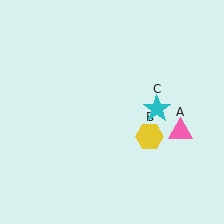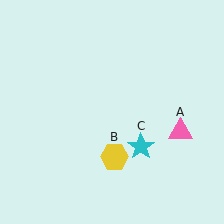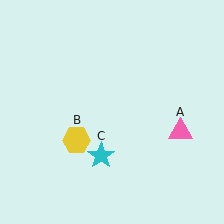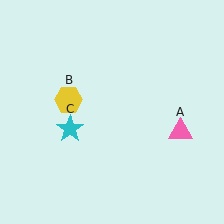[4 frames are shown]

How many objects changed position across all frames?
2 objects changed position: yellow hexagon (object B), cyan star (object C).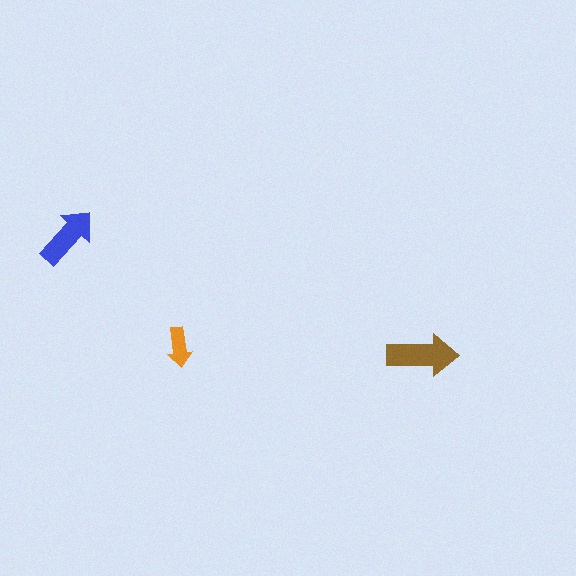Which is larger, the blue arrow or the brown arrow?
The brown one.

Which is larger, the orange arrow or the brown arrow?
The brown one.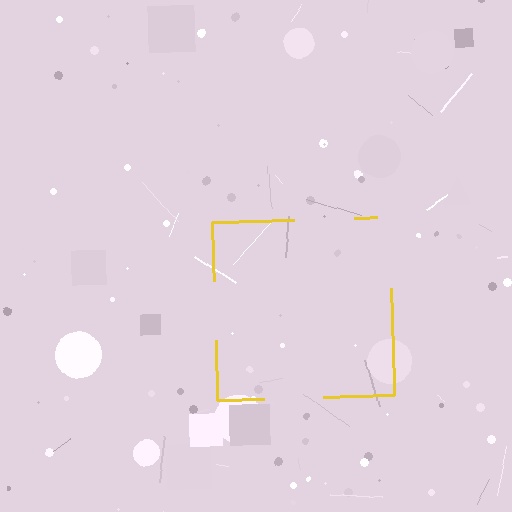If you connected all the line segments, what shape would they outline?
They would outline a square.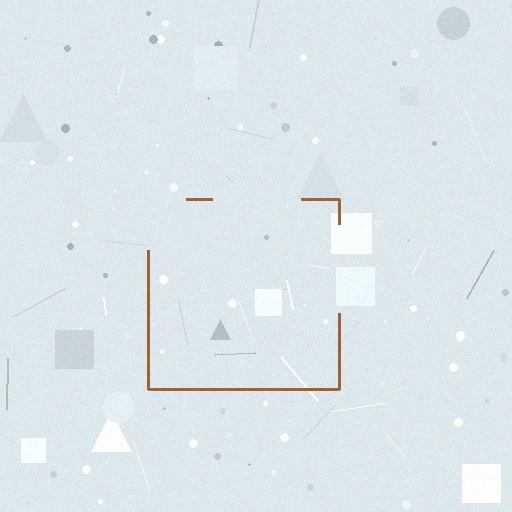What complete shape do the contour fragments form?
The contour fragments form a square.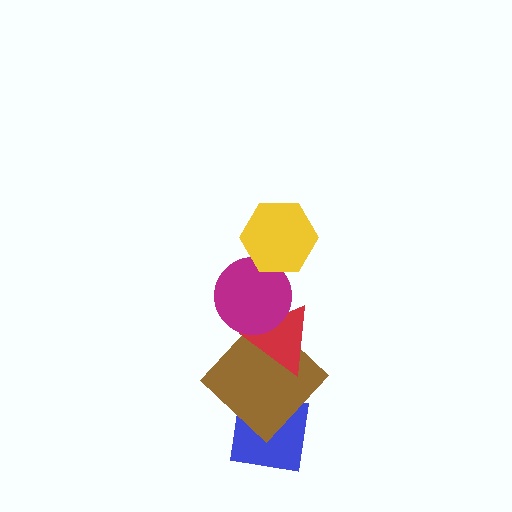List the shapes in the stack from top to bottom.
From top to bottom: the yellow hexagon, the magenta circle, the red triangle, the brown diamond, the blue square.